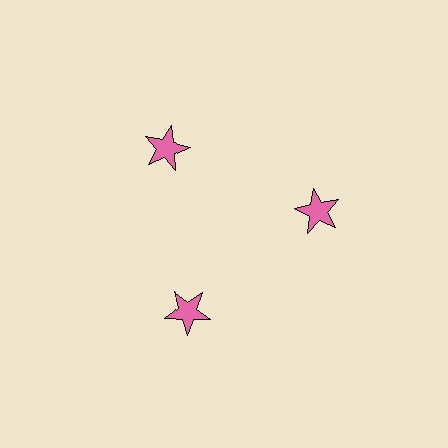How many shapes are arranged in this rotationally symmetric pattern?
There are 3 shapes, arranged in 3 groups of 1.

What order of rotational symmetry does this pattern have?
This pattern has 3-fold rotational symmetry.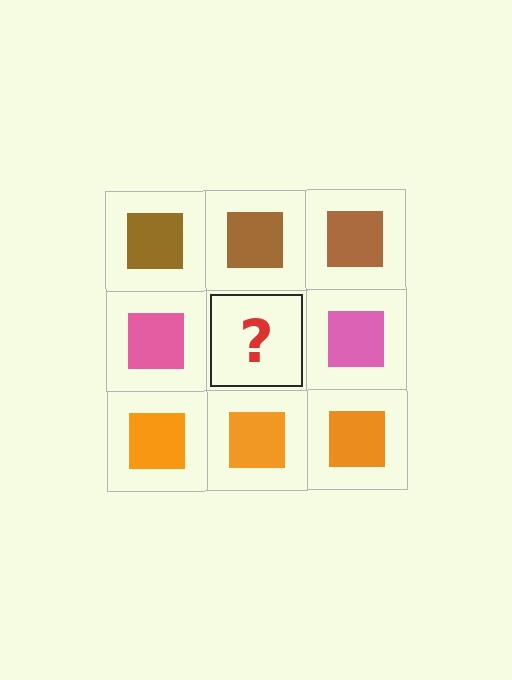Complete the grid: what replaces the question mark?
The question mark should be replaced with a pink square.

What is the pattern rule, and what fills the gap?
The rule is that each row has a consistent color. The gap should be filled with a pink square.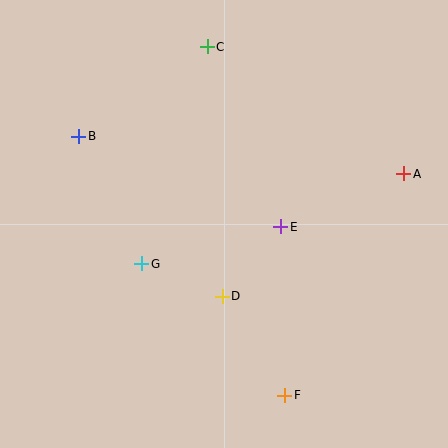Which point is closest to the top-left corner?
Point B is closest to the top-left corner.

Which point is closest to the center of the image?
Point E at (281, 227) is closest to the center.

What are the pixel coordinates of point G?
Point G is at (142, 264).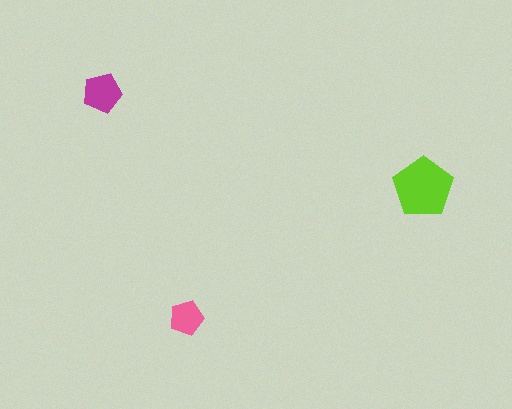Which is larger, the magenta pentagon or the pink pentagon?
The magenta one.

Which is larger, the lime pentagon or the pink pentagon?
The lime one.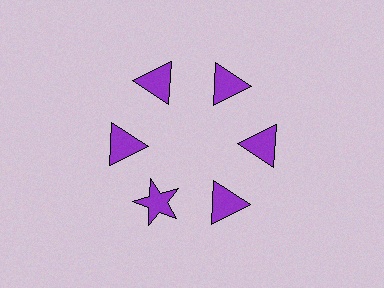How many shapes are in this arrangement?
There are 6 shapes arranged in a ring pattern.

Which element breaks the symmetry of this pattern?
The purple star at roughly the 7 o'clock position breaks the symmetry. All other shapes are purple triangles.